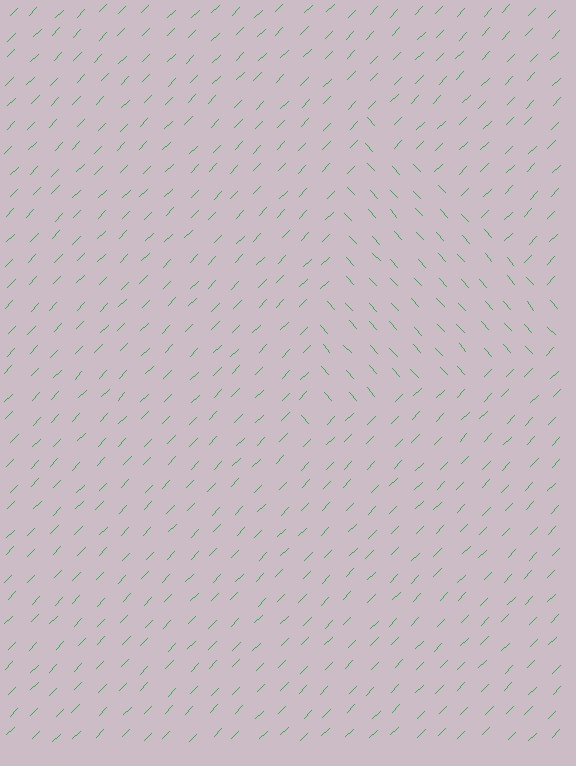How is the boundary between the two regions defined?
The boundary is defined purely by a change in line orientation (approximately 86 degrees difference). All lines are the same color and thickness.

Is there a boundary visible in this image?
Yes, there is a texture boundary formed by a change in line orientation.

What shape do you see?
I see a triangle.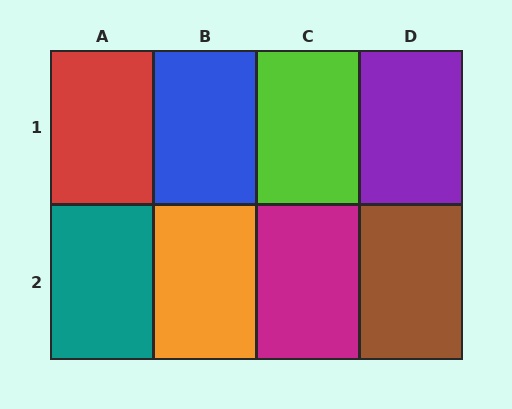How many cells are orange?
1 cell is orange.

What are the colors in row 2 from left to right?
Teal, orange, magenta, brown.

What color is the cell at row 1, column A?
Red.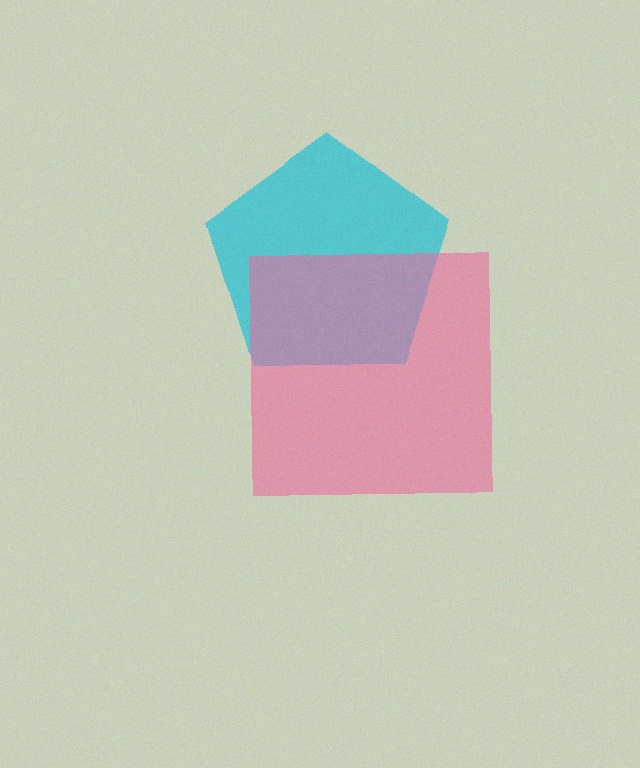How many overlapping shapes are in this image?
There are 2 overlapping shapes in the image.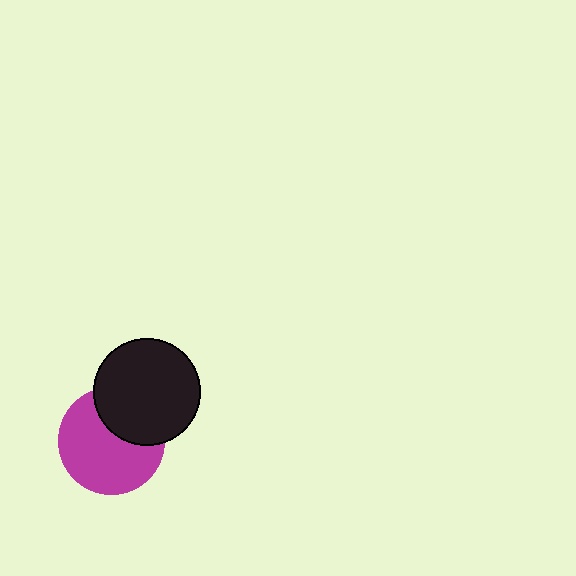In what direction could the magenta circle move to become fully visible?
The magenta circle could move toward the lower-left. That would shift it out from behind the black circle entirely.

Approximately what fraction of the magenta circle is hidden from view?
Roughly 33% of the magenta circle is hidden behind the black circle.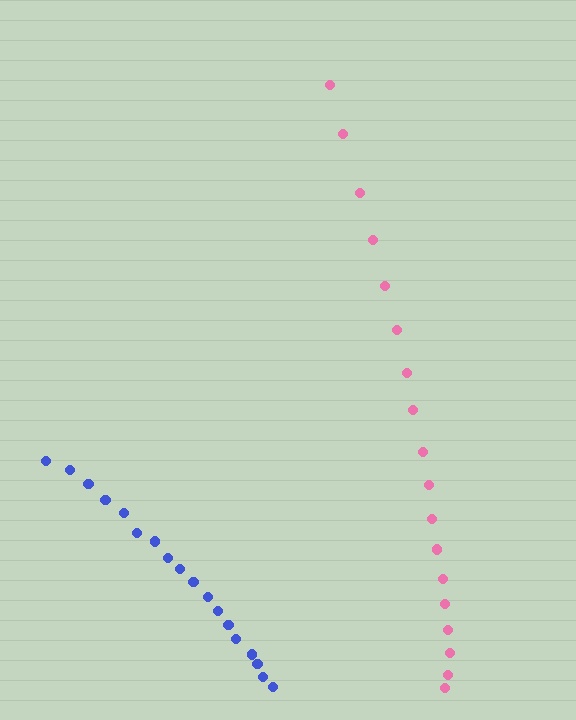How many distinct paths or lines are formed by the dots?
There are 2 distinct paths.